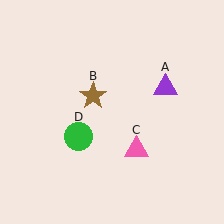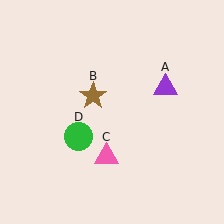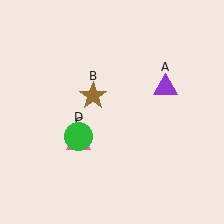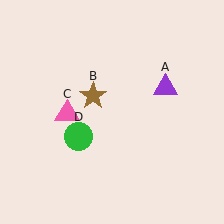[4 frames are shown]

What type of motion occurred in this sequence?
The pink triangle (object C) rotated clockwise around the center of the scene.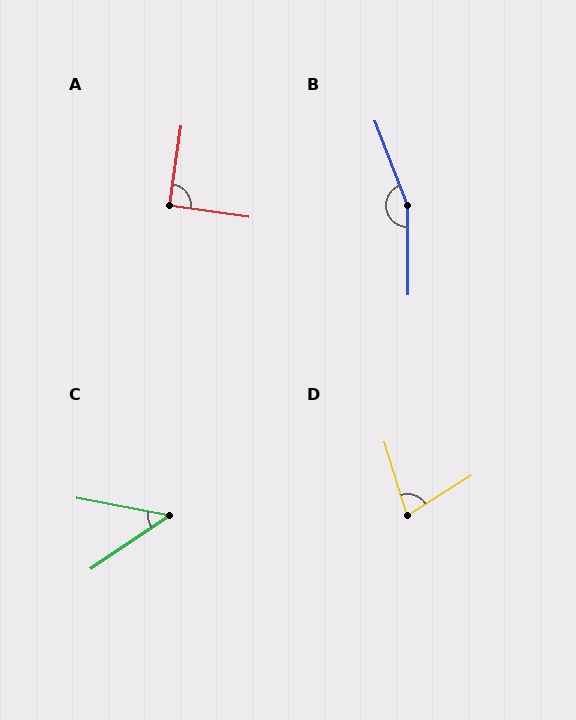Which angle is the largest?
B, at approximately 159 degrees.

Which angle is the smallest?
C, at approximately 45 degrees.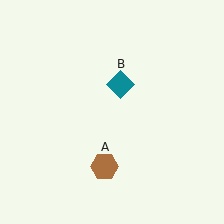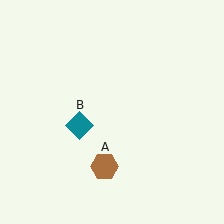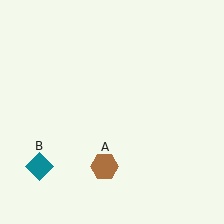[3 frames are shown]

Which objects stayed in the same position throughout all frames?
Brown hexagon (object A) remained stationary.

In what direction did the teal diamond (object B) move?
The teal diamond (object B) moved down and to the left.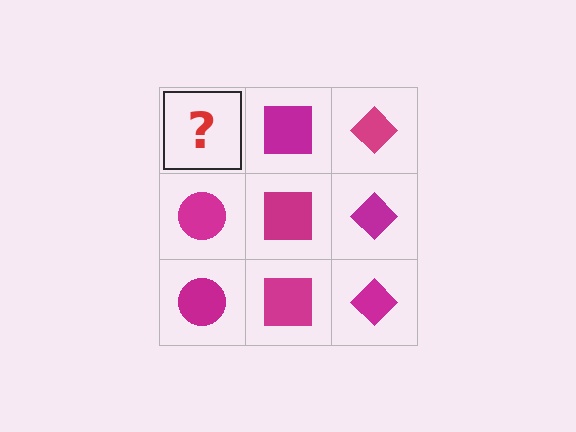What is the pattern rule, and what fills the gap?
The rule is that each column has a consistent shape. The gap should be filled with a magenta circle.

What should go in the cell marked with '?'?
The missing cell should contain a magenta circle.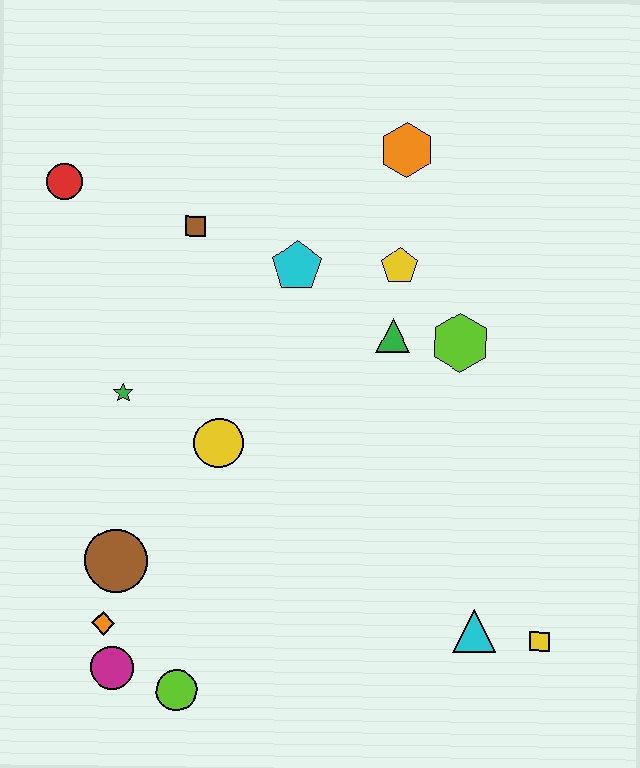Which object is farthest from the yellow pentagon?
The magenta circle is farthest from the yellow pentagon.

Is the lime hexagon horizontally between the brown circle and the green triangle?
No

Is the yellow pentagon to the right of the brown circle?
Yes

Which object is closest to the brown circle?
The orange diamond is closest to the brown circle.